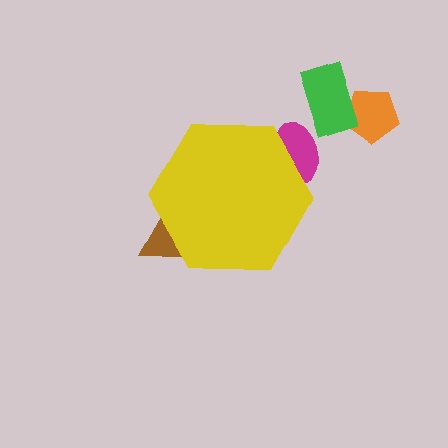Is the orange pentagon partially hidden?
No, the orange pentagon is fully visible.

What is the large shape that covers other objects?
A yellow hexagon.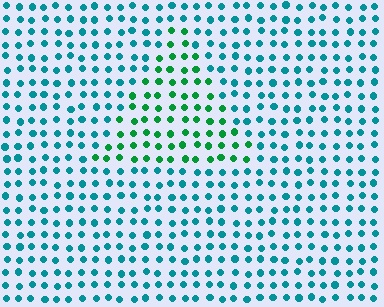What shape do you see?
I see a triangle.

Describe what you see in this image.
The image is filled with small teal elements in a uniform arrangement. A triangle-shaped region is visible where the elements are tinted to a slightly different hue, forming a subtle color boundary.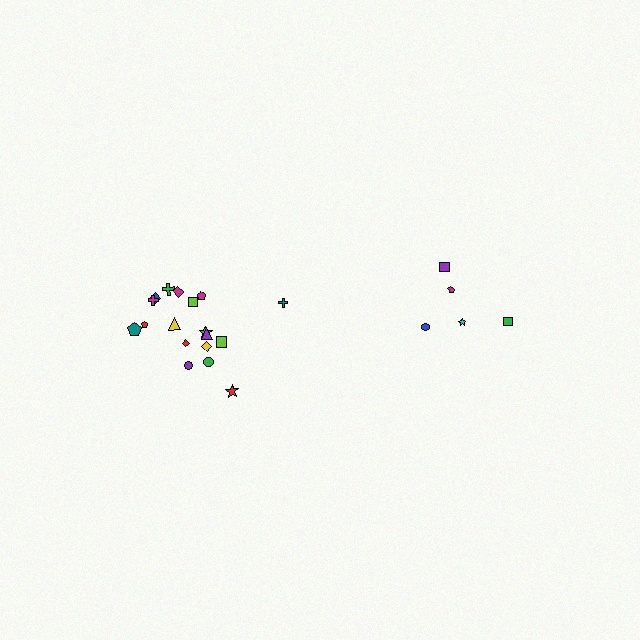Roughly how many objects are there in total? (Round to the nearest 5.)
Roughly 25 objects in total.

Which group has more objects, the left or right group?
The left group.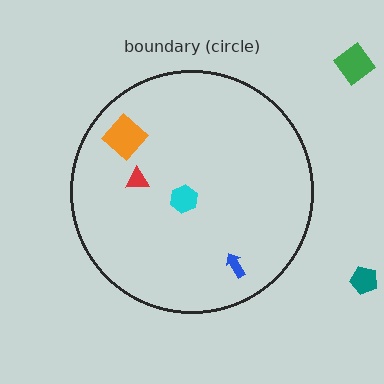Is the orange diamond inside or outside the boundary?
Inside.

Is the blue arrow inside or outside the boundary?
Inside.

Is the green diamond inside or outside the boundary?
Outside.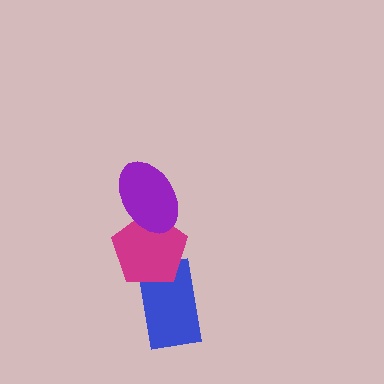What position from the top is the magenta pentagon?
The magenta pentagon is 2nd from the top.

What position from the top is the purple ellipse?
The purple ellipse is 1st from the top.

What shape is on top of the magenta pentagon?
The purple ellipse is on top of the magenta pentagon.